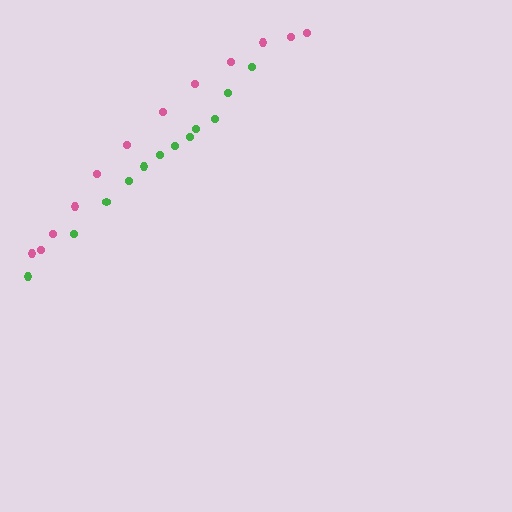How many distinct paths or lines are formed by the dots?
There are 2 distinct paths.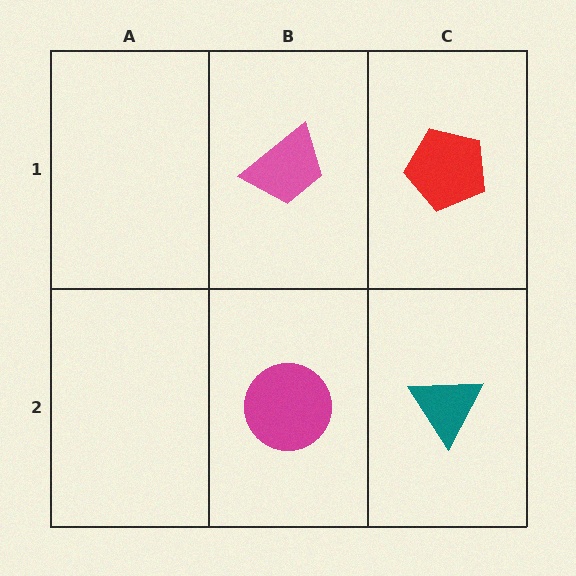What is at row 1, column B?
A pink trapezoid.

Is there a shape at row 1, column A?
No, that cell is empty.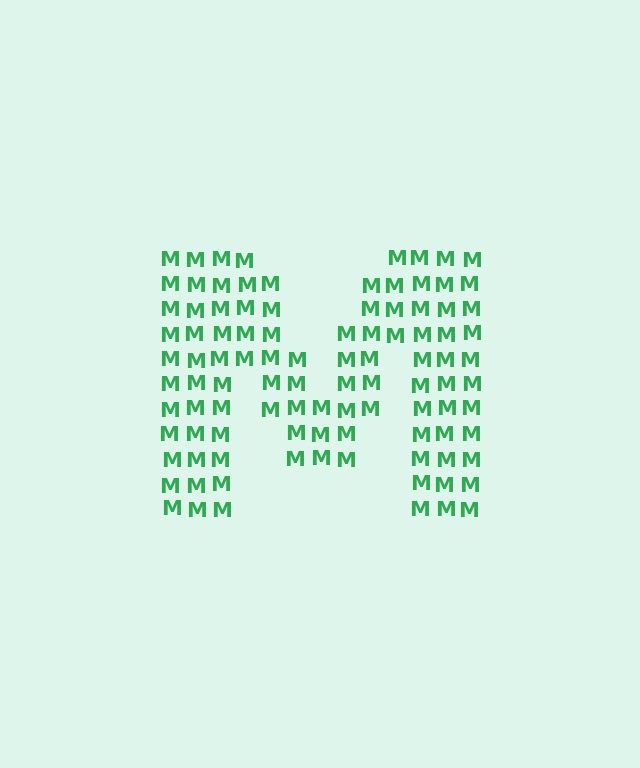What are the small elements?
The small elements are letter M's.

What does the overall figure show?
The overall figure shows the letter M.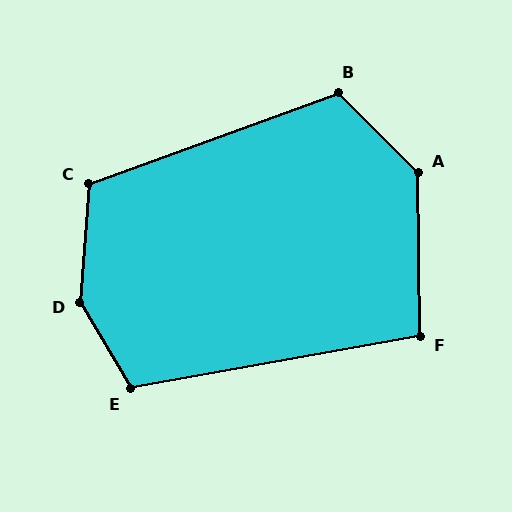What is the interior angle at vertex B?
Approximately 115 degrees (obtuse).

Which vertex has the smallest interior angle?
F, at approximately 100 degrees.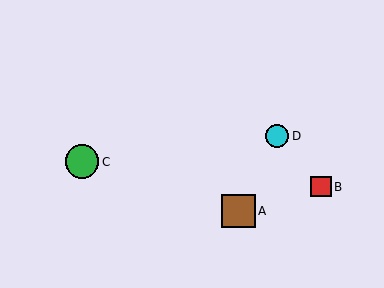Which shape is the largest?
The green circle (labeled C) is the largest.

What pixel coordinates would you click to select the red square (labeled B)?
Click at (321, 187) to select the red square B.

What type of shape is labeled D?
Shape D is a cyan circle.